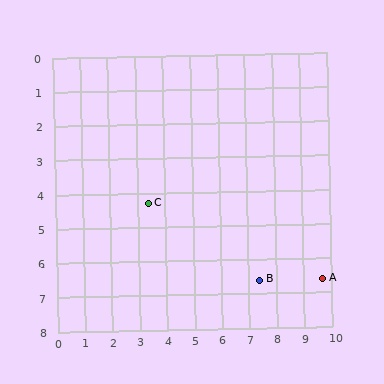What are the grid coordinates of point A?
Point A is at approximately (9.7, 6.6).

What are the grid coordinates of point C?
Point C is at approximately (3.4, 4.3).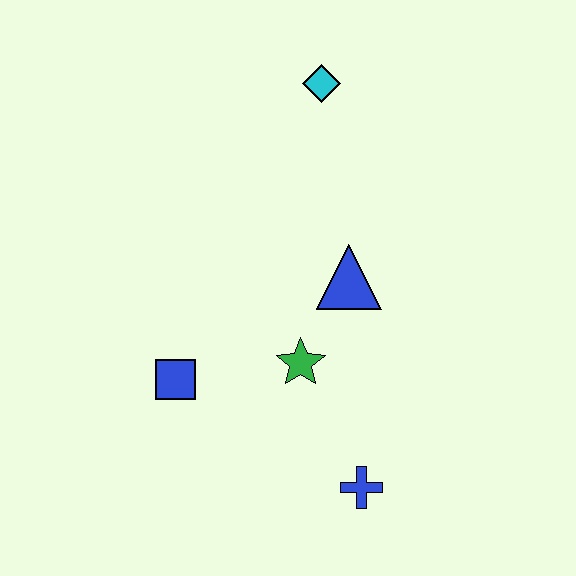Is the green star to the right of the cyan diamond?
No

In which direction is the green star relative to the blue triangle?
The green star is below the blue triangle.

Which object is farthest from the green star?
The cyan diamond is farthest from the green star.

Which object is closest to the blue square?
The green star is closest to the blue square.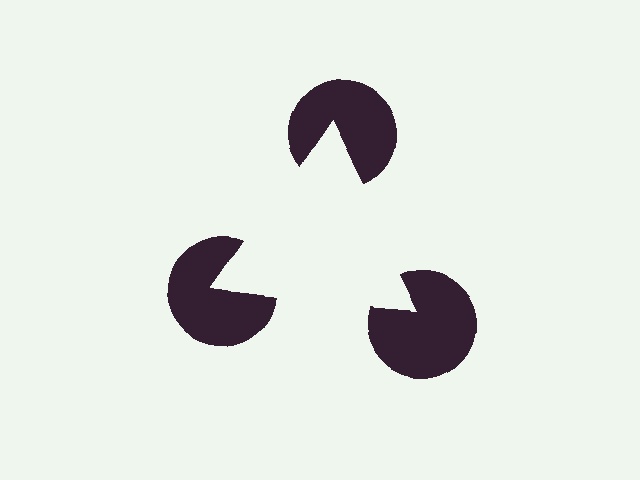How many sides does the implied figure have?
3 sides.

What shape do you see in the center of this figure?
An illusory triangle — its edges are inferred from the aligned wedge cuts in the pac-man discs, not physically drawn.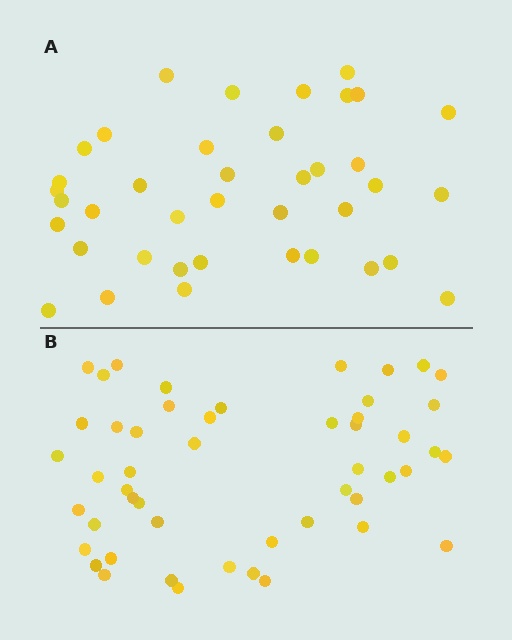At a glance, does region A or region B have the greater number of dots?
Region B (the bottom region) has more dots.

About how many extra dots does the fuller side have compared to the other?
Region B has roughly 12 or so more dots than region A.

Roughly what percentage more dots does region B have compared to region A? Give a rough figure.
About 30% more.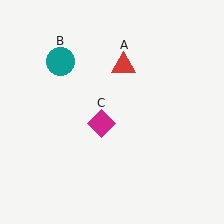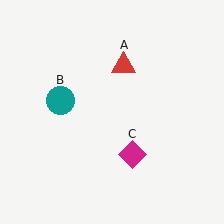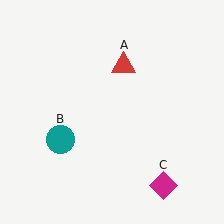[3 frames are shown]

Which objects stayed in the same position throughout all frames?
Red triangle (object A) remained stationary.